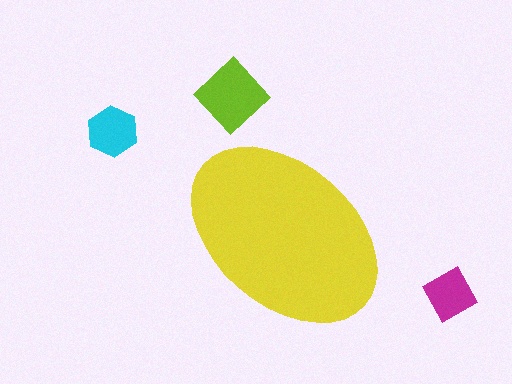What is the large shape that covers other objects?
A yellow ellipse.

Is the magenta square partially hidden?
No, the magenta square is fully visible.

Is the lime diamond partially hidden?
No, the lime diamond is fully visible.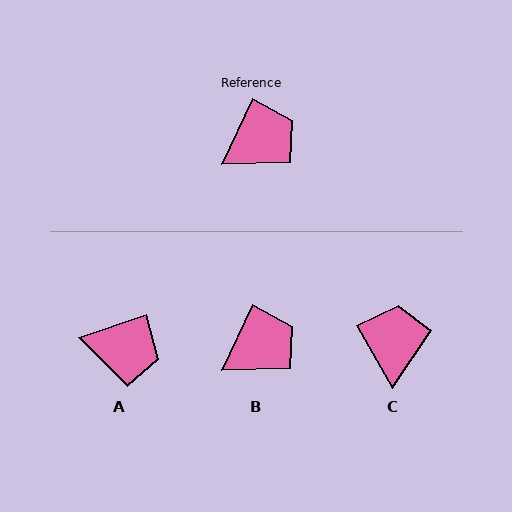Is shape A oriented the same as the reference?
No, it is off by about 46 degrees.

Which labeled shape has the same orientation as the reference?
B.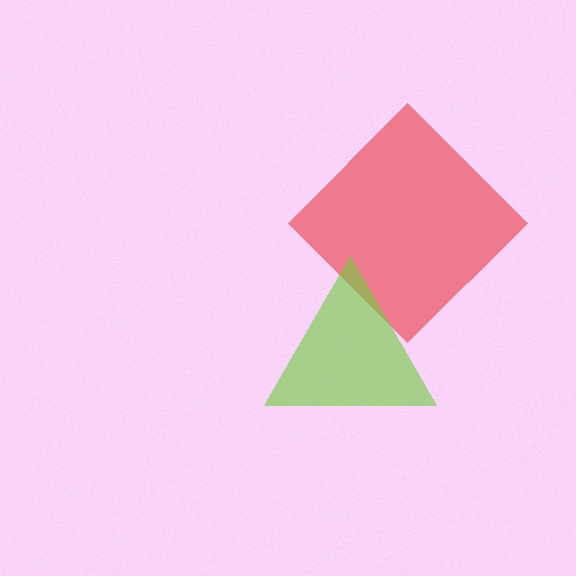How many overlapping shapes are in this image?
There are 2 overlapping shapes in the image.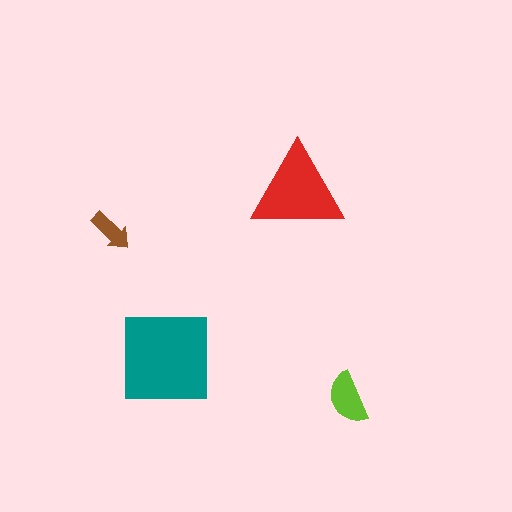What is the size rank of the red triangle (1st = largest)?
2nd.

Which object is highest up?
The red triangle is topmost.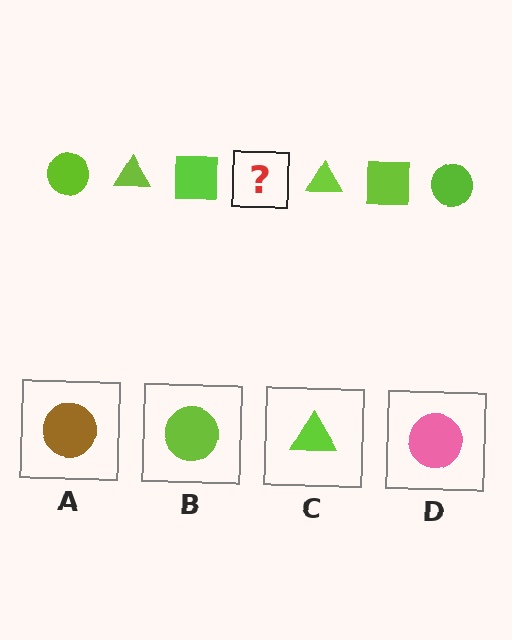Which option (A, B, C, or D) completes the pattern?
B.